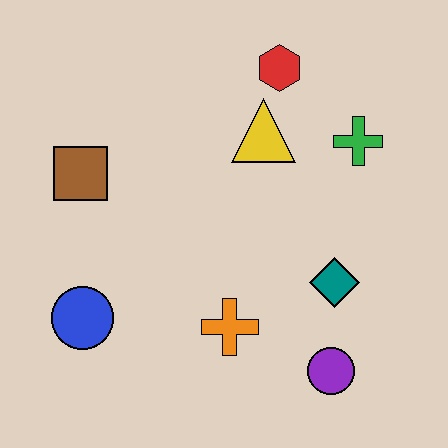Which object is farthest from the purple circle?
The brown square is farthest from the purple circle.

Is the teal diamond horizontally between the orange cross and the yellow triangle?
No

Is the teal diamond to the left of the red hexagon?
No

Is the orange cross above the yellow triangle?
No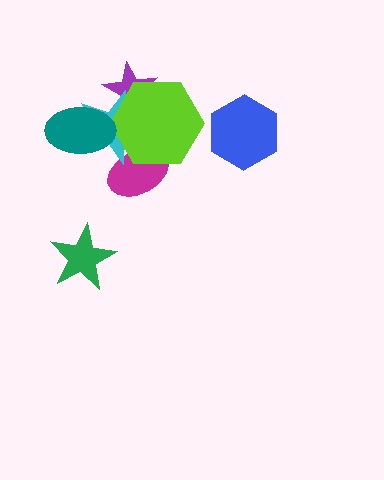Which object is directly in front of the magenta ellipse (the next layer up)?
The cyan star is directly in front of the magenta ellipse.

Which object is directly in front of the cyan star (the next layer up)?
The lime hexagon is directly in front of the cyan star.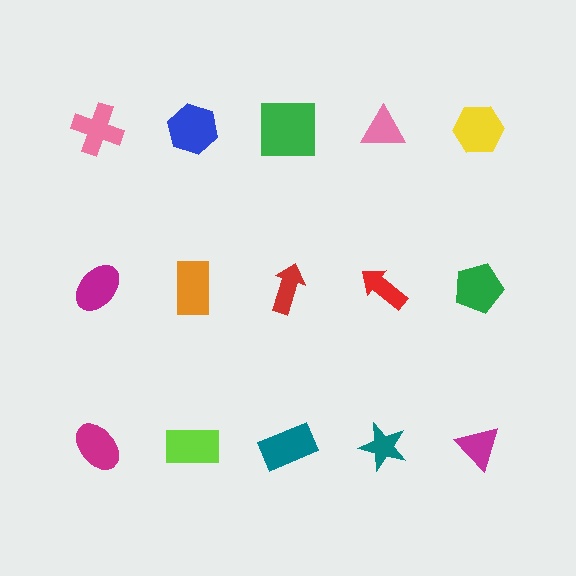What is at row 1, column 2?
A blue hexagon.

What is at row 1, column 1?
A pink cross.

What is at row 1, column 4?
A pink triangle.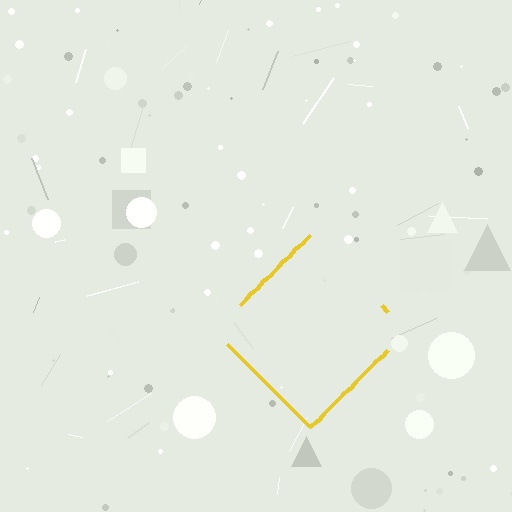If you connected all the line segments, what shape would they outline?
They would outline a diamond.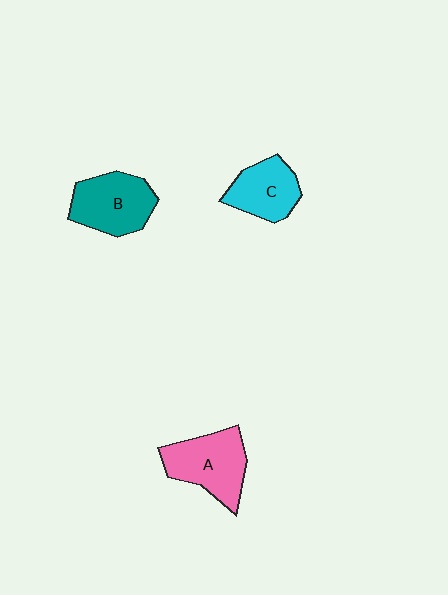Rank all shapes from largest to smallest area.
From largest to smallest: A (pink), B (teal), C (cyan).